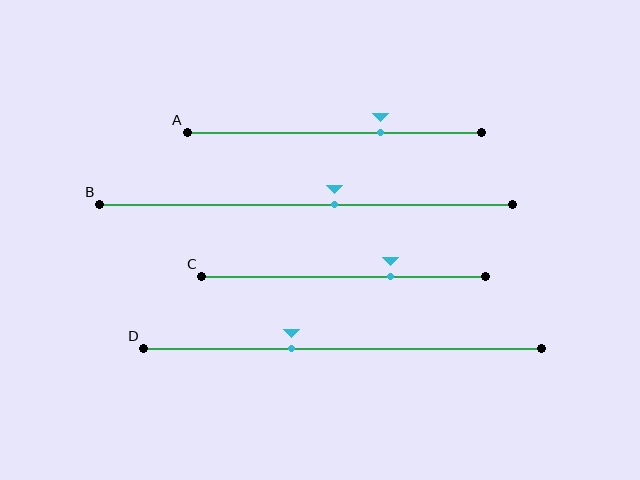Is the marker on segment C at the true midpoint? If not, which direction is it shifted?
No, the marker on segment C is shifted to the right by about 16% of the segment length.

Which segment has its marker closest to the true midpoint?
Segment B has its marker closest to the true midpoint.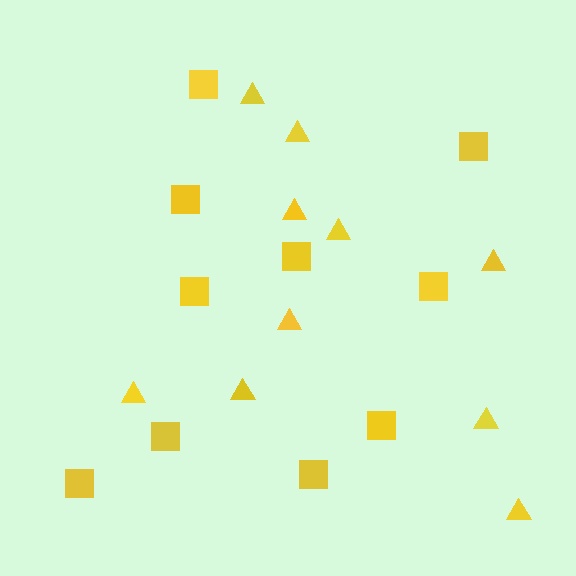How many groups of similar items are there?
There are 2 groups: one group of squares (10) and one group of triangles (10).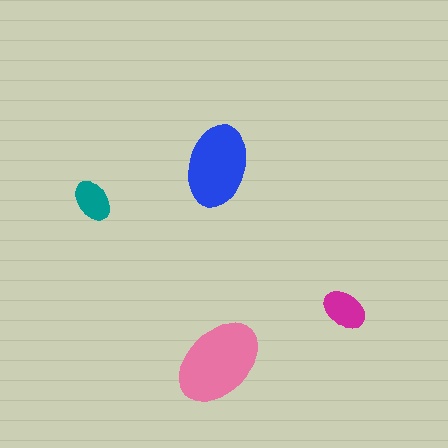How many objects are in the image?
There are 4 objects in the image.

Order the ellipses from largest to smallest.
the pink one, the blue one, the magenta one, the teal one.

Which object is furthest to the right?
The magenta ellipse is rightmost.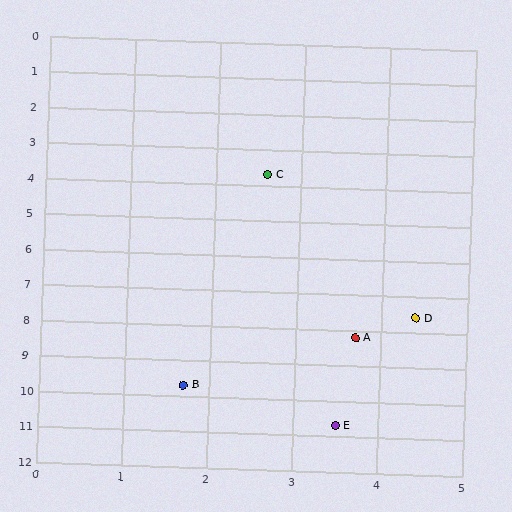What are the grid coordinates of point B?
Point B is at approximately (1.7, 9.7).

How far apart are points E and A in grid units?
Points E and A are about 2.5 grid units apart.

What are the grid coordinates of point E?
Point E is at approximately (3.5, 10.7).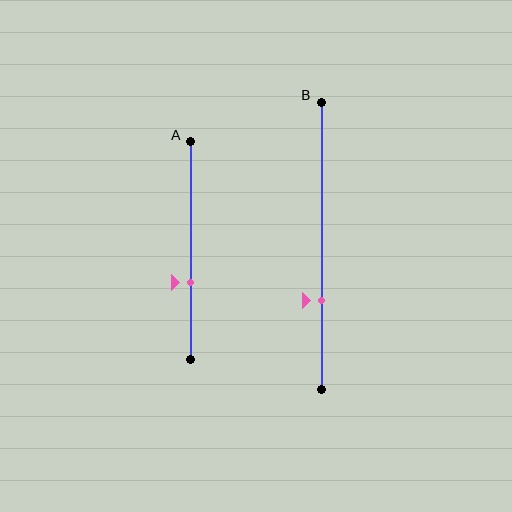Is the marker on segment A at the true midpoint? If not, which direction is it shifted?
No, the marker on segment A is shifted downward by about 15% of the segment length.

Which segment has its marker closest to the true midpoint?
Segment A has its marker closest to the true midpoint.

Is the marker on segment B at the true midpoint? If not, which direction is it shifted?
No, the marker on segment B is shifted downward by about 19% of the segment length.